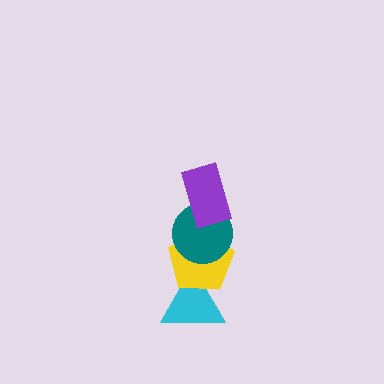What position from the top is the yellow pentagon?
The yellow pentagon is 3rd from the top.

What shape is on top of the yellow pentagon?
The teal circle is on top of the yellow pentagon.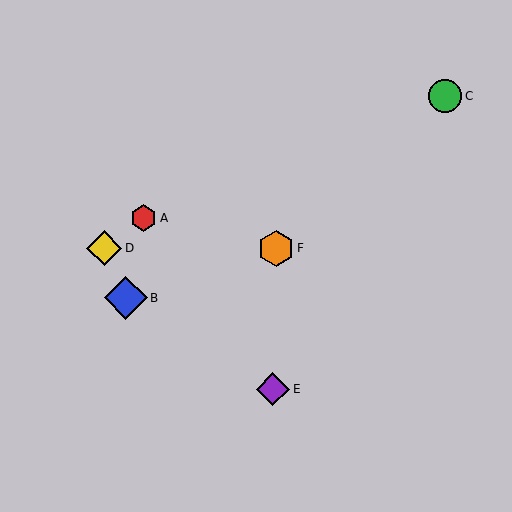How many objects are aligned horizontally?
2 objects (D, F) are aligned horizontally.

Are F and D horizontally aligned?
Yes, both are at y≈248.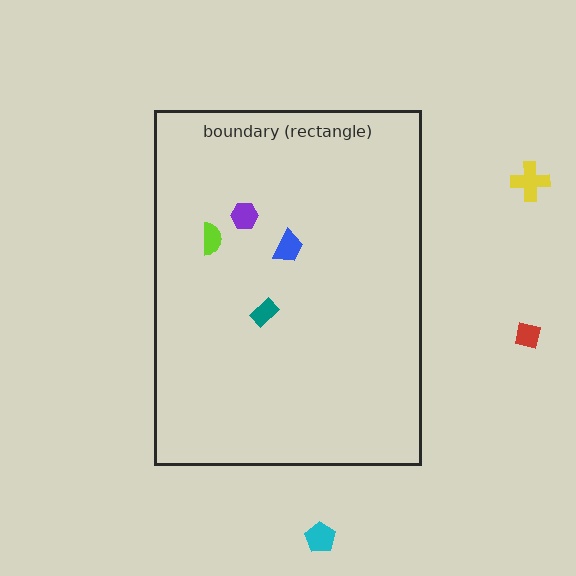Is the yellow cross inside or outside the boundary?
Outside.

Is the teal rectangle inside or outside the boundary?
Inside.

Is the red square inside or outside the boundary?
Outside.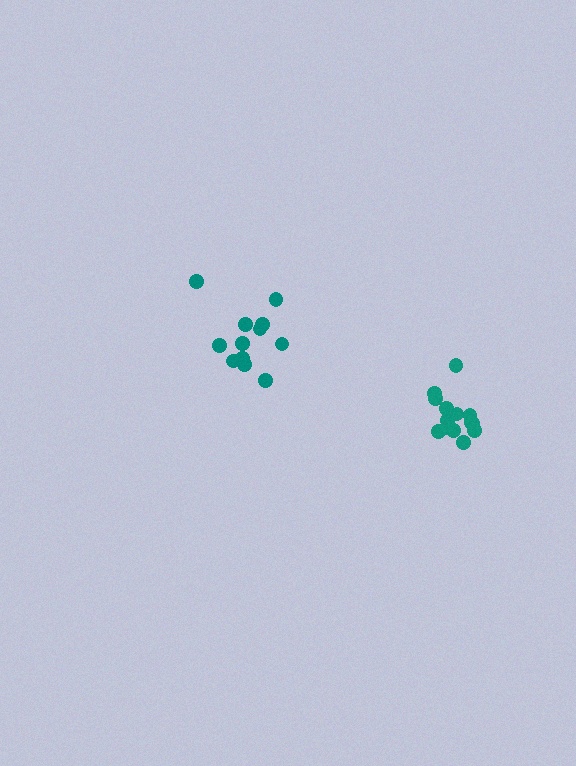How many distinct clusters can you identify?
There are 2 distinct clusters.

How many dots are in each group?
Group 1: 14 dots, Group 2: 12 dots (26 total).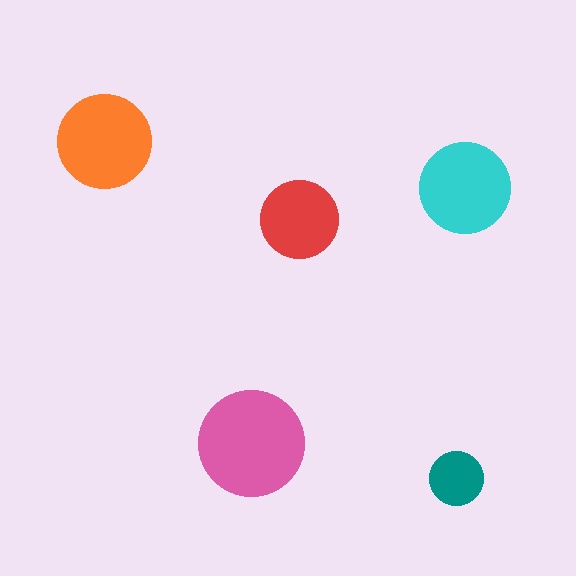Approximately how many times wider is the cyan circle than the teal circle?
About 1.5 times wider.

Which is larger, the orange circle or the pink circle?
The pink one.